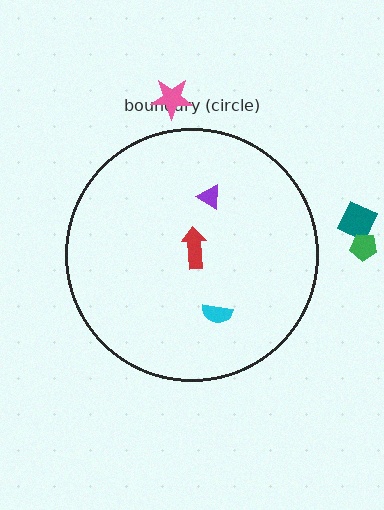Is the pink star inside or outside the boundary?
Outside.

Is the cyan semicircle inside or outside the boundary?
Inside.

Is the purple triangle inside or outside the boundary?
Inside.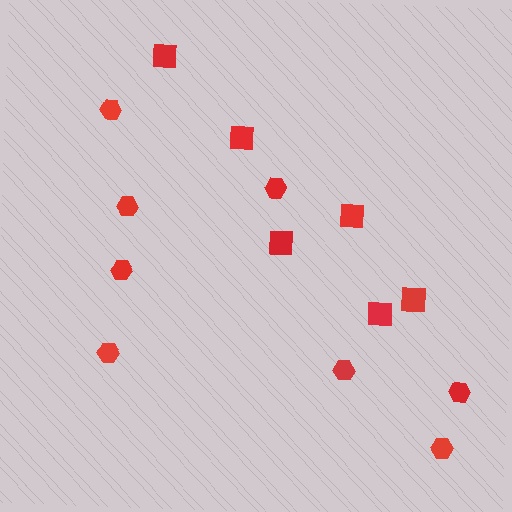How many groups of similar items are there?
There are 2 groups: one group of squares (6) and one group of hexagons (8).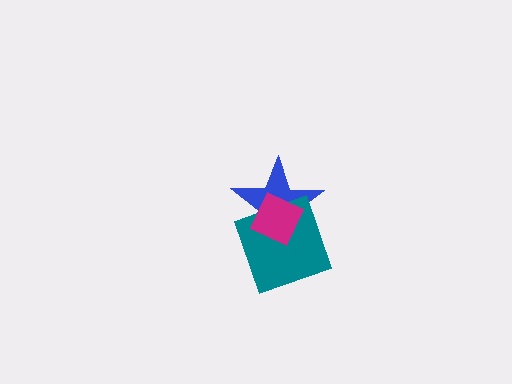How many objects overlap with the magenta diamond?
2 objects overlap with the magenta diamond.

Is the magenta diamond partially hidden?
No, no other shape covers it.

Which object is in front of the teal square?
The magenta diamond is in front of the teal square.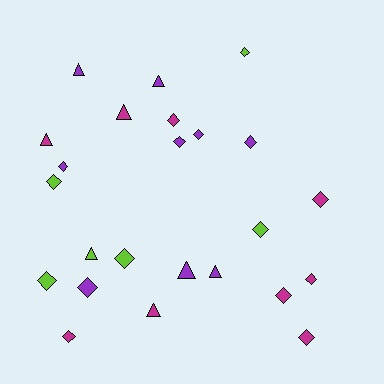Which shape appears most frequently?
Diamond, with 16 objects.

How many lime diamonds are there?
There are 5 lime diamonds.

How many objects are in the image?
There are 24 objects.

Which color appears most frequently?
Purple, with 9 objects.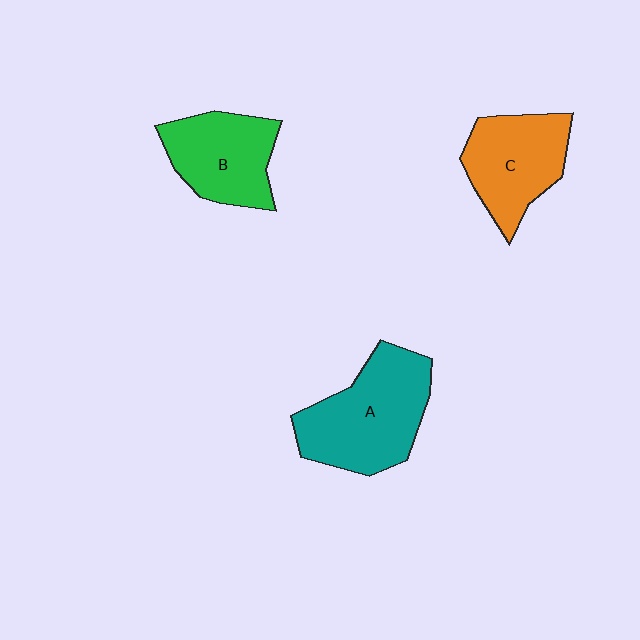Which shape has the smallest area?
Shape B (green).